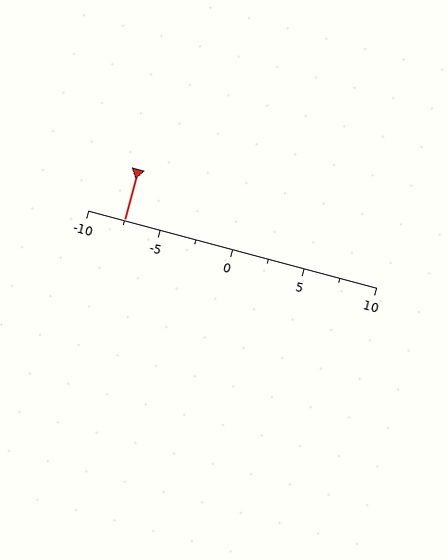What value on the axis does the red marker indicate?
The marker indicates approximately -7.5.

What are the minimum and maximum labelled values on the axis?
The axis runs from -10 to 10.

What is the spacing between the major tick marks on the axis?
The major ticks are spaced 5 apart.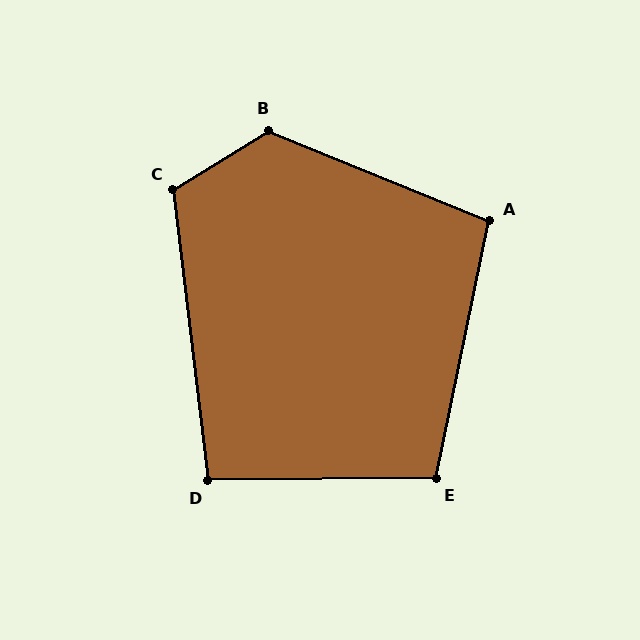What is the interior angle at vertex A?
Approximately 101 degrees (obtuse).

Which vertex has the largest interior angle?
B, at approximately 126 degrees.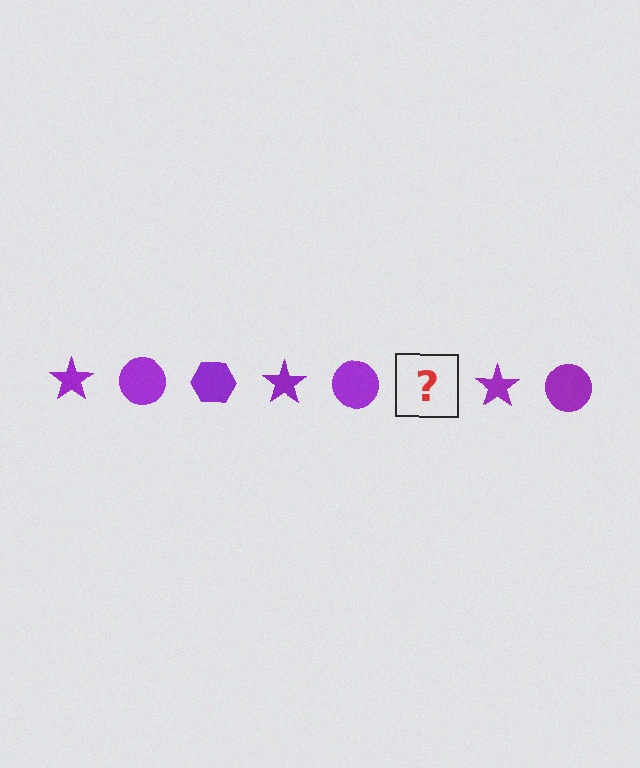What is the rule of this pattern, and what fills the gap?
The rule is that the pattern cycles through star, circle, hexagon shapes in purple. The gap should be filled with a purple hexagon.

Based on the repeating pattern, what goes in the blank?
The blank should be a purple hexagon.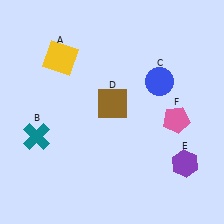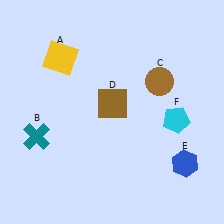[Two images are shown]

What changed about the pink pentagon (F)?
In Image 1, F is pink. In Image 2, it changed to cyan.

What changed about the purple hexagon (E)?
In Image 1, E is purple. In Image 2, it changed to blue.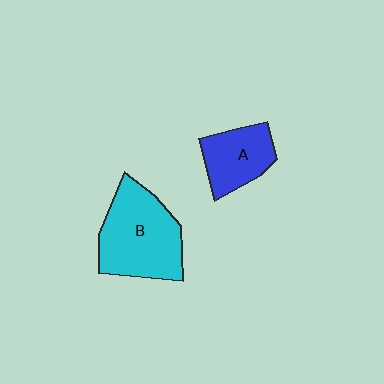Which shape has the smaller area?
Shape A (blue).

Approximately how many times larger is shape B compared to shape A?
Approximately 1.7 times.